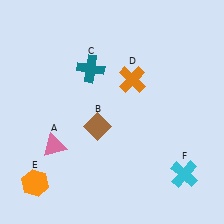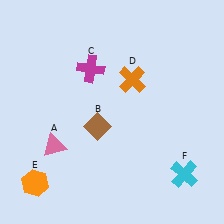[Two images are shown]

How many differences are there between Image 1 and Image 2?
There is 1 difference between the two images.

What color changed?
The cross (C) changed from teal in Image 1 to magenta in Image 2.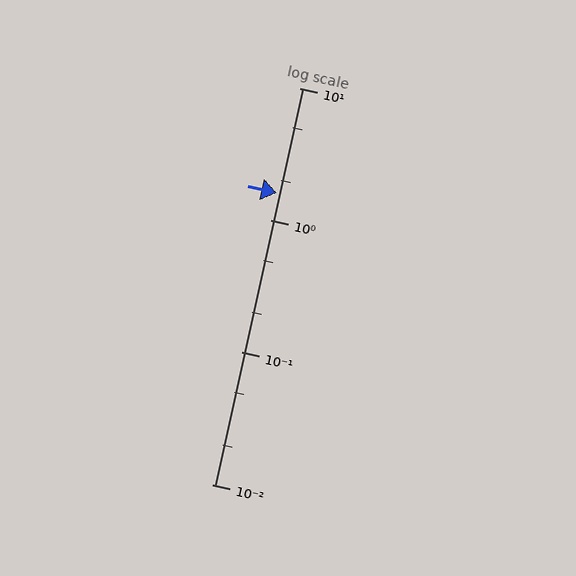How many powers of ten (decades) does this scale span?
The scale spans 3 decades, from 0.01 to 10.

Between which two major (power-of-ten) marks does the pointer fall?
The pointer is between 1 and 10.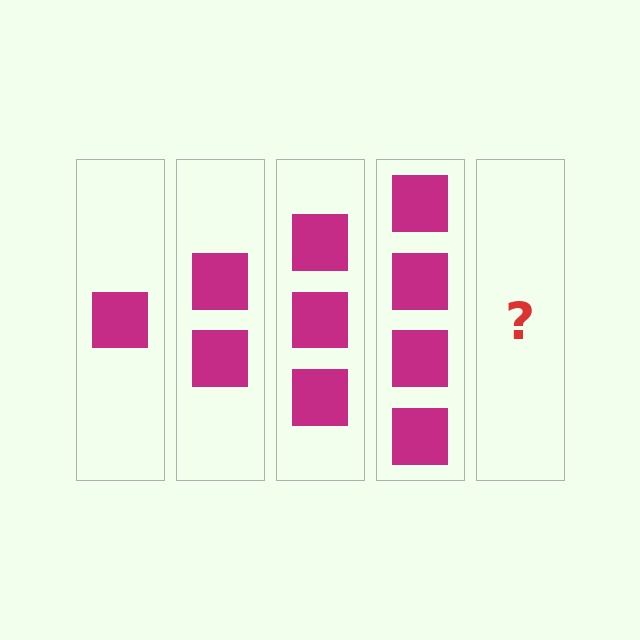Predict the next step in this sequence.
The next step is 5 squares.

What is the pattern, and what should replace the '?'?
The pattern is that each step adds one more square. The '?' should be 5 squares.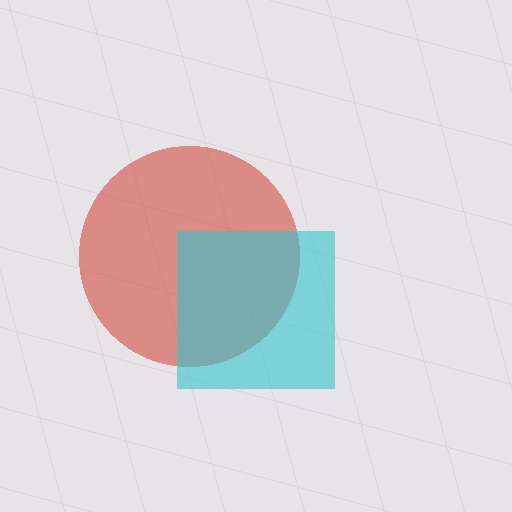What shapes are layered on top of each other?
The layered shapes are: a red circle, a cyan square.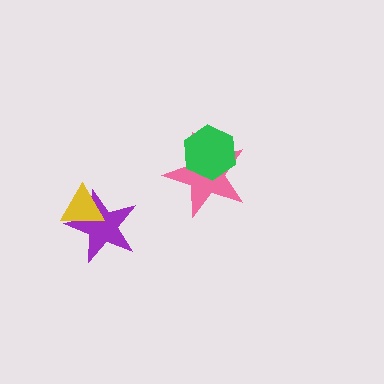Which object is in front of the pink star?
The green hexagon is in front of the pink star.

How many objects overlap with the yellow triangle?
1 object overlaps with the yellow triangle.